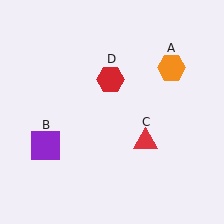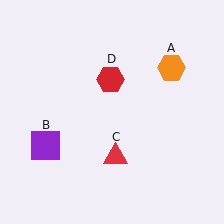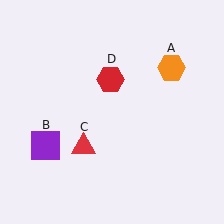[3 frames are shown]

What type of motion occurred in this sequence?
The red triangle (object C) rotated clockwise around the center of the scene.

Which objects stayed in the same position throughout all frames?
Orange hexagon (object A) and purple square (object B) and red hexagon (object D) remained stationary.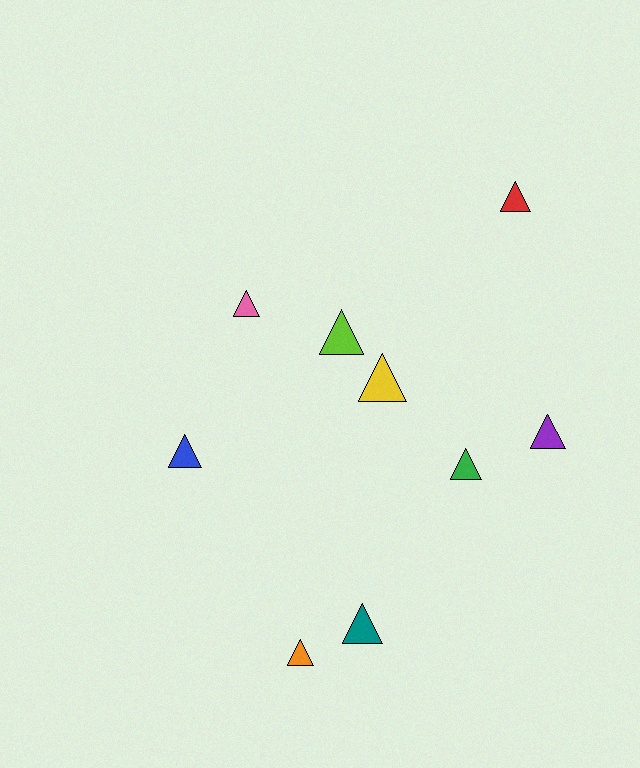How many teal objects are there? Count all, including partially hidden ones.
There is 1 teal object.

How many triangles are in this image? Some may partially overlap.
There are 9 triangles.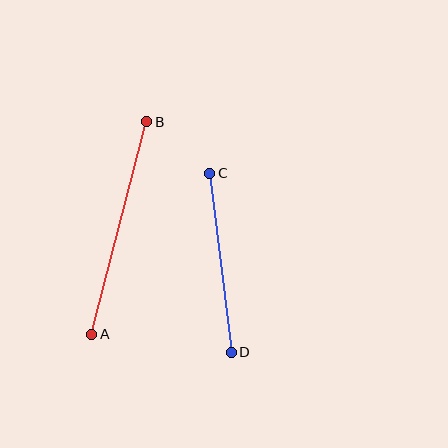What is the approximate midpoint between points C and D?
The midpoint is at approximately (220, 263) pixels.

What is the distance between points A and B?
The distance is approximately 220 pixels.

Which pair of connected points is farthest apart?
Points A and B are farthest apart.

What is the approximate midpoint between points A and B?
The midpoint is at approximately (119, 228) pixels.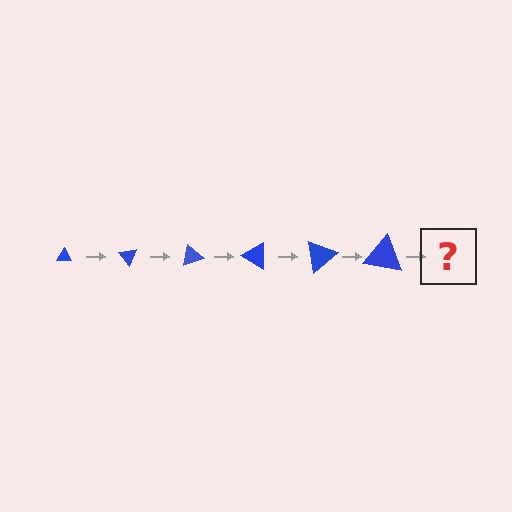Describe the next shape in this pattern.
It should be a triangle, larger than the previous one and rotated 300 degrees from the start.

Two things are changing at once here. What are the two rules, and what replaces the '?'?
The two rules are that the triangle grows larger each step and it rotates 50 degrees each step. The '?' should be a triangle, larger than the previous one and rotated 300 degrees from the start.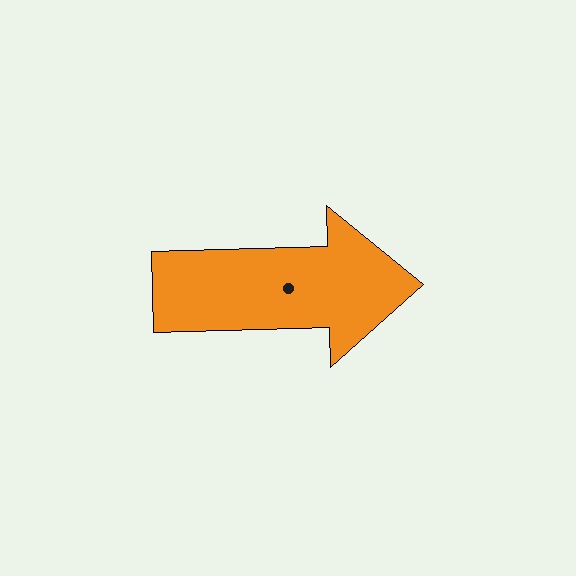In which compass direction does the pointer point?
East.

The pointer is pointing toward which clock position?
Roughly 3 o'clock.